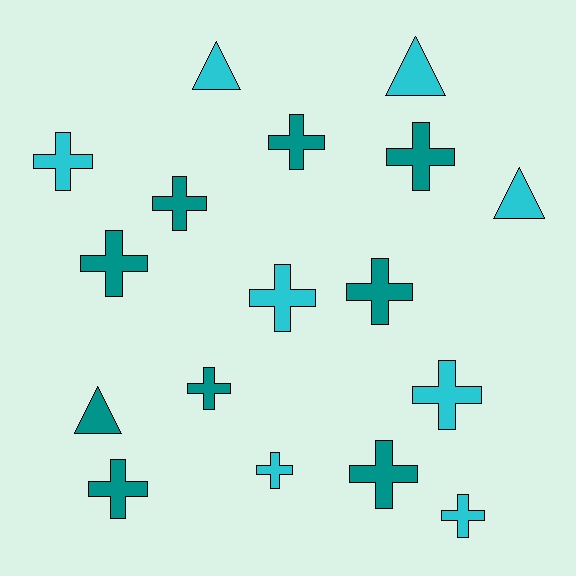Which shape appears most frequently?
Cross, with 13 objects.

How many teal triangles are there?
There is 1 teal triangle.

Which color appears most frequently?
Teal, with 9 objects.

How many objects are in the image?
There are 17 objects.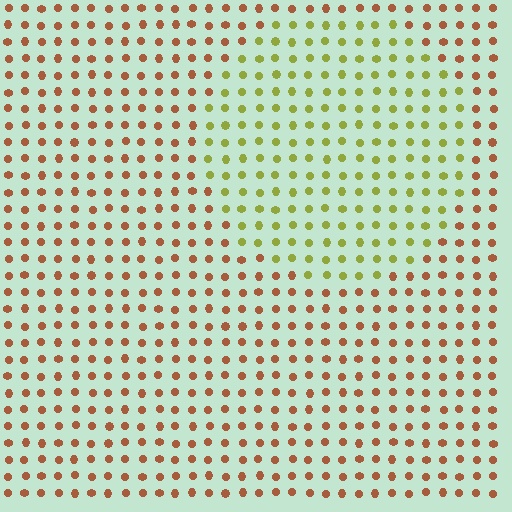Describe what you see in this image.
The image is filled with small brown elements in a uniform arrangement. A circle-shaped region is visible where the elements are tinted to a slightly different hue, forming a subtle color boundary.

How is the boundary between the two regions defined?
The boundary is defined purely by a slight shift in hue (about 55 degrees). Spacing, size, and orientation are identical on both sides.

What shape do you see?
I see a circle.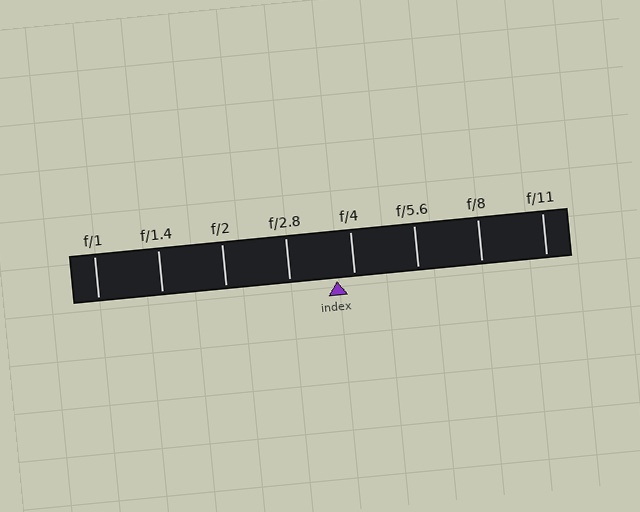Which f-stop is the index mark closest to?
The index mark is closest to f/4.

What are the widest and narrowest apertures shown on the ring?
The widest aperture shown is f/1 and the narrowest is f/11.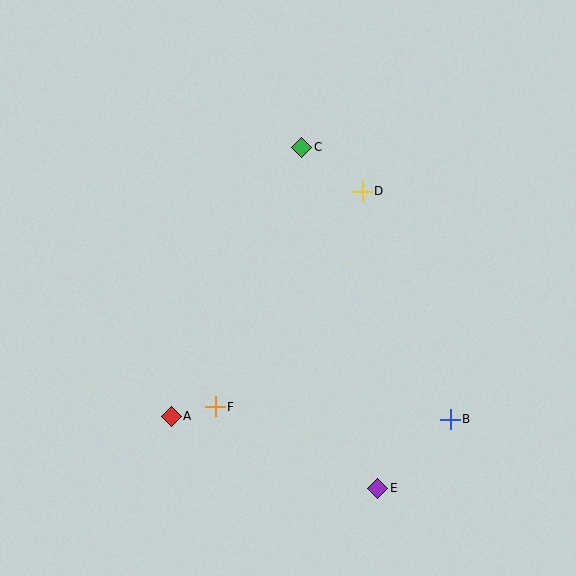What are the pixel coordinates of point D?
Point D is at (362, 191).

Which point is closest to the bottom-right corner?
Point B is closest to the bottom-right corner.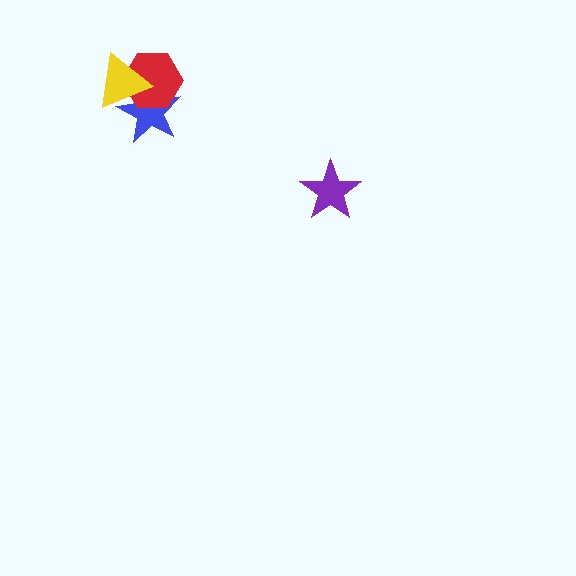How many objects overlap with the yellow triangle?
2 objects overlap with the yellow triangle.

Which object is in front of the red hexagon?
The yellow triangle is in front of the red hexagon.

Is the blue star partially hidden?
Yes, it is partially covered by another shape.